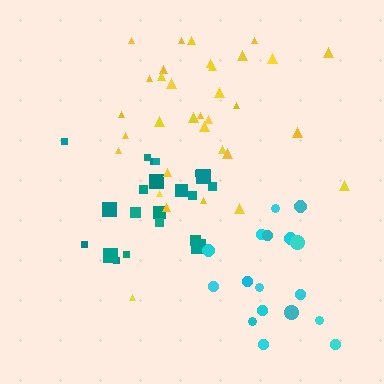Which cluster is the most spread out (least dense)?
Yellow.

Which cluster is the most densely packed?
Teal.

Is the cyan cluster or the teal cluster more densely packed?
Teal.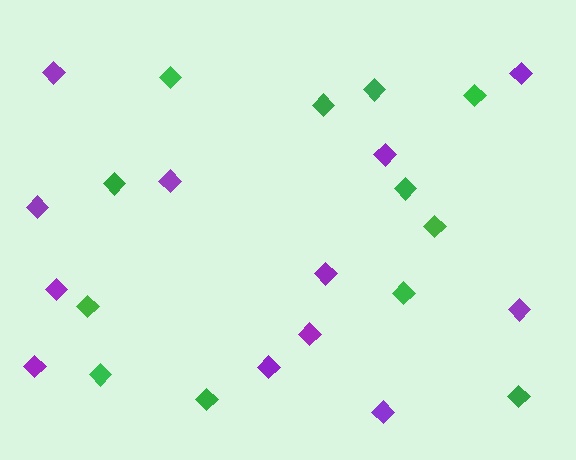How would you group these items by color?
There are 2 groups: one group of purple diamonds (12) and one group of green diamonds (12).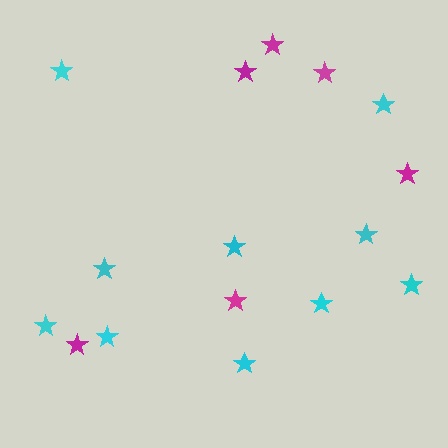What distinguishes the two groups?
There are 2 groups: one group of cyan stars (10) and one group of magenta stars (6).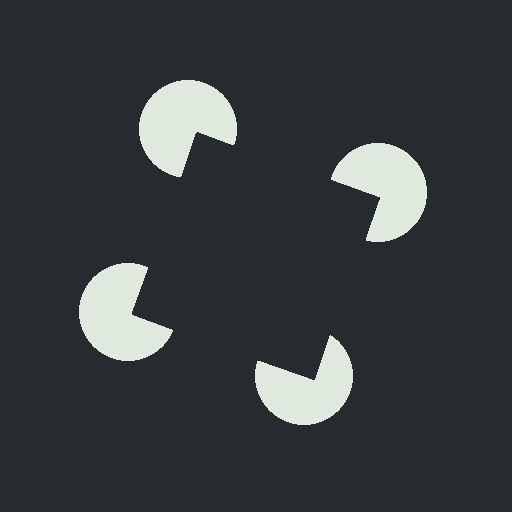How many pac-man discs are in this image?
There are 4 — one at each vertex of the illusory square.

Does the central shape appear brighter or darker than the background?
It typically appears slightly darker than the background, even though no actual brightness change is drawn.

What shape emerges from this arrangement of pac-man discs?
An illusory square — its edges are inferred from the aligned wedge cuts in the pac-man discs, not physically drawn.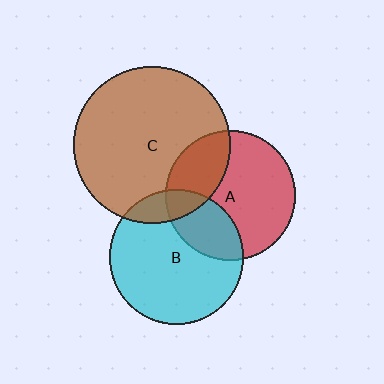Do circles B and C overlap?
Yes.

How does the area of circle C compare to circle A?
Approximately 1.5 times.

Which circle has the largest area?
Circle C (brown).